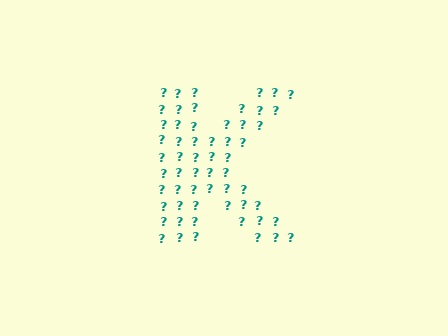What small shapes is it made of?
It is made of small question marks.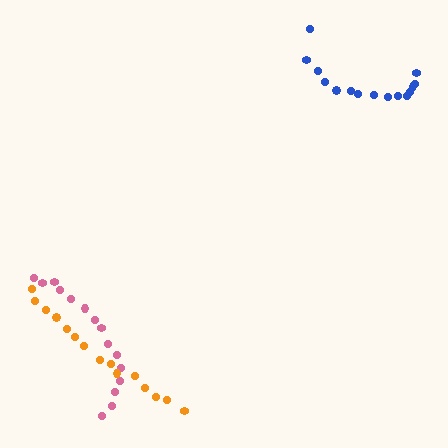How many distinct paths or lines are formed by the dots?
There are 3 distinct paths.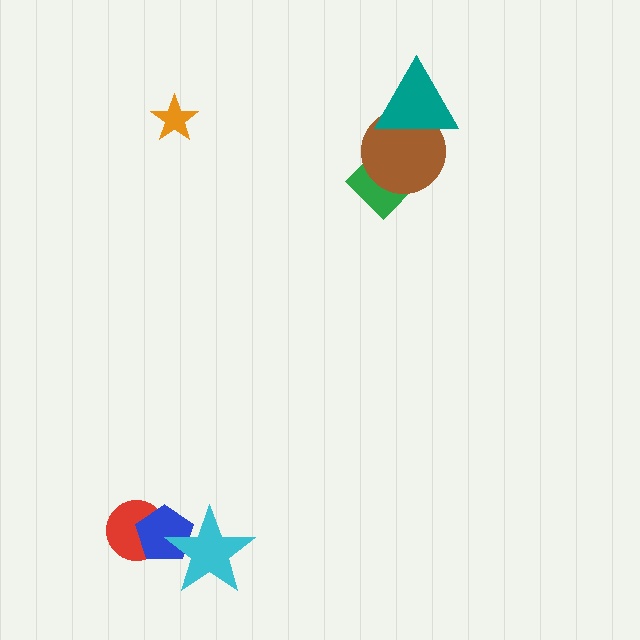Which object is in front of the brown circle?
The teal triangle is in front of the brown circle.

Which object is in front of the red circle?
The blue pentagon is in front of the red circle.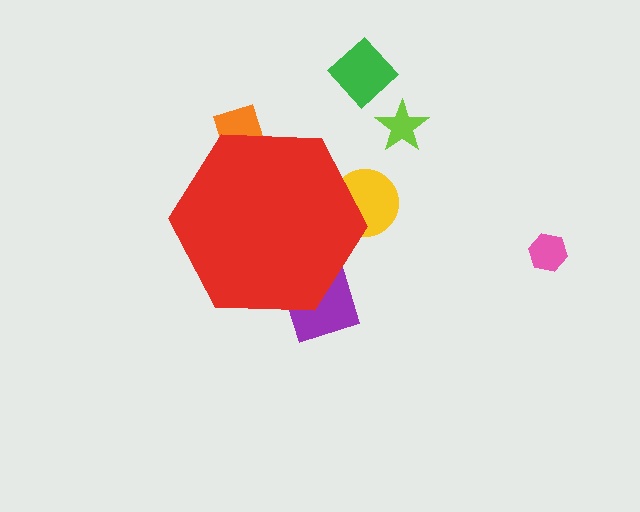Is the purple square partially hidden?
Yes, the purple square is partially hidden behind the red hexagon.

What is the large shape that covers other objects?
A red hexagon.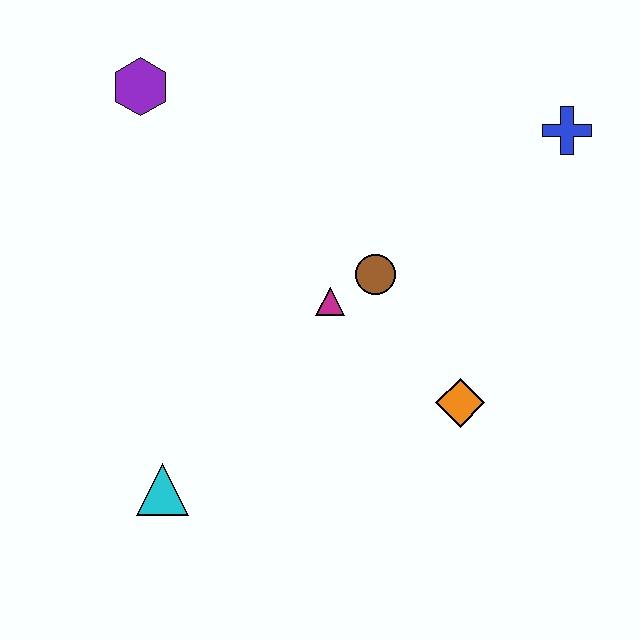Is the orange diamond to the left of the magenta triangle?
No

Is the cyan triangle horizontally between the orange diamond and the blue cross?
No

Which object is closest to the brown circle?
The magenta triangle is closest to the brown circle.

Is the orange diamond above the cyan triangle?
Yes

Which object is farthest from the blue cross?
The cyan triangle is farthest from the blue cross.